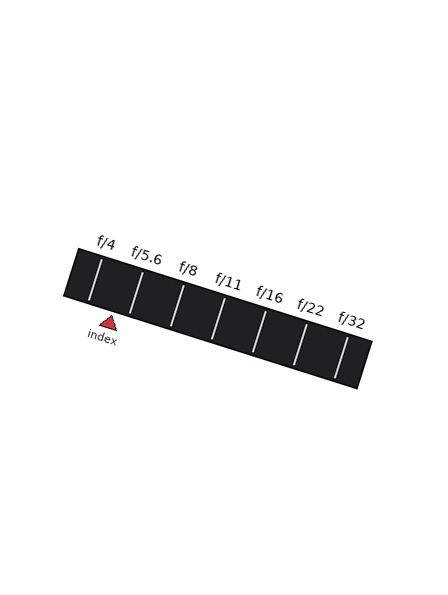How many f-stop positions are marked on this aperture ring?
There are 7 f-stop positions marked.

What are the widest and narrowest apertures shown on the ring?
The widest aperture shown is f/4 and the narrowest is f/32.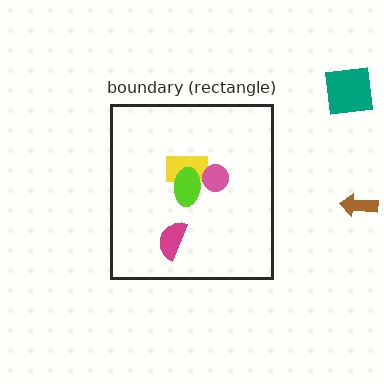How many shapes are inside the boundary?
4 inside, 2 outside.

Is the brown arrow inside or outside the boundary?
Outside.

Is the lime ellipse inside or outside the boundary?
Inside.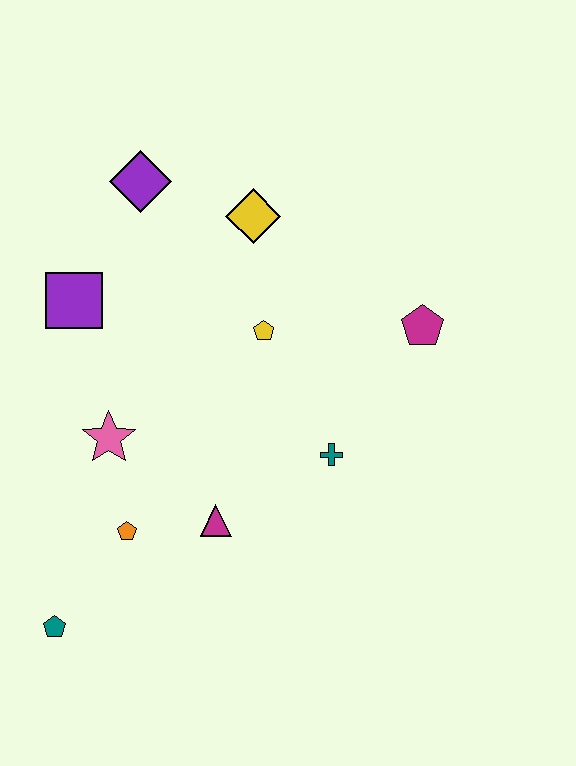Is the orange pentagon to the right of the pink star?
Yes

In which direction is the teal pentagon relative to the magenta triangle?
The teal pentagon is to the left of the magenta triangle.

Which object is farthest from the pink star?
The magenta pentagon is farthest from the pink star.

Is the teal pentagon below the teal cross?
Yes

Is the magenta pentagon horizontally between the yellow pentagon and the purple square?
No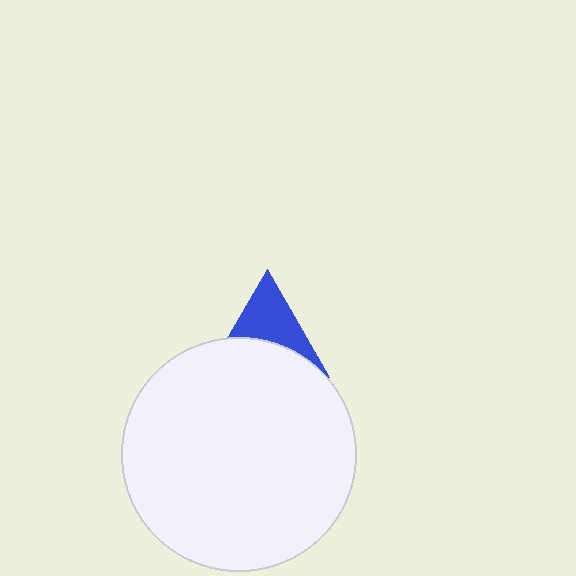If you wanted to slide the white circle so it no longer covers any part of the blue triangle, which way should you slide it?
Slide it down — that is the most direct way to separate the two shapes.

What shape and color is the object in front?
The object in front is a white circle.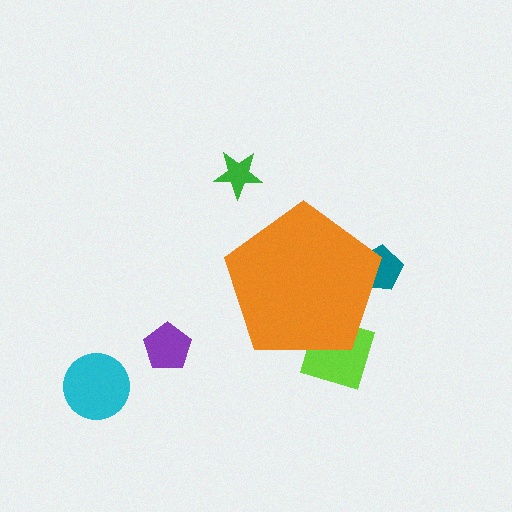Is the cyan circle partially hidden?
No, the cyan circle is fully visible.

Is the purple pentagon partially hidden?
No, the purple pentagon is fully visible.